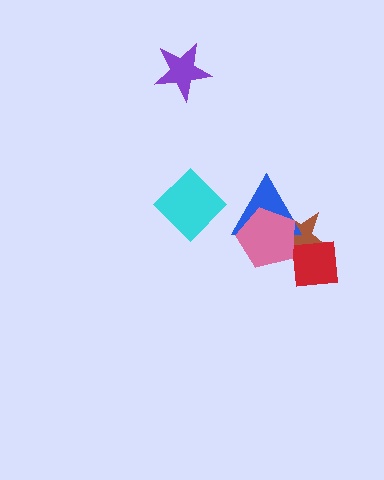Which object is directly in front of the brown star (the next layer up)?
The red square is directly in front of the brown star.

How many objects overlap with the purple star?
0 objects overlap with the purple star.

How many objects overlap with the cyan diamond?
0 objects overlap with the cyan diamond.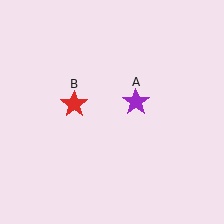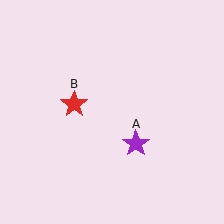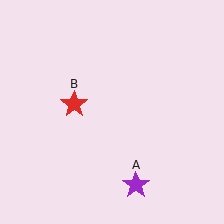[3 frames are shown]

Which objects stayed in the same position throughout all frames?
Red star (object B) remained stationary.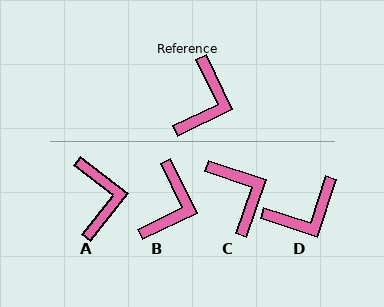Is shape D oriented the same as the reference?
No, it is off by about 44 degrees.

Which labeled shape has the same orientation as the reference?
B.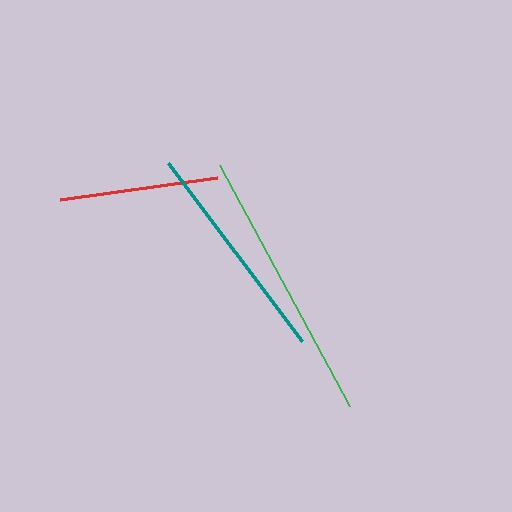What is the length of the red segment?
The red segment is approximately 159 pixels long.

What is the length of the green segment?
The green segment is approximately 274 pixels long.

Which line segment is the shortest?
The red line is the shortest at approximately 159 pixels.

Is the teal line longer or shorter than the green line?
The green line is longer than the teal line.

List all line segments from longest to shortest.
From longest to shortest: green, teal, red.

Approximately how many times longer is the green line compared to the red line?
The green line is approximately 1.7 times the length of the red line.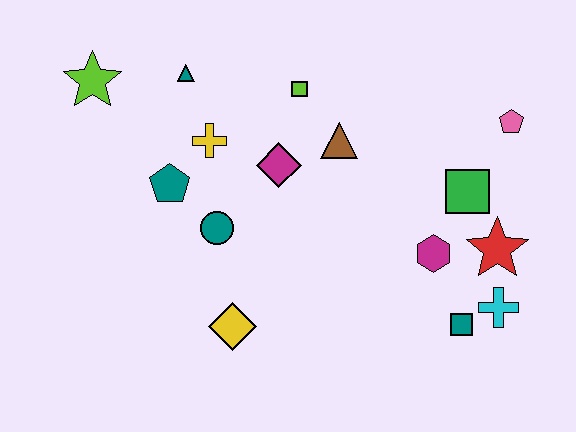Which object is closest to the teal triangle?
The yellow cross is closest to the teal triangle.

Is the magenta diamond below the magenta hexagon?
No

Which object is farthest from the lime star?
The cyan cross is farthest from the lime star.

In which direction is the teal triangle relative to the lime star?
The teal triangle is to the right of the lime star.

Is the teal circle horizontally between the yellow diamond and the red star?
No